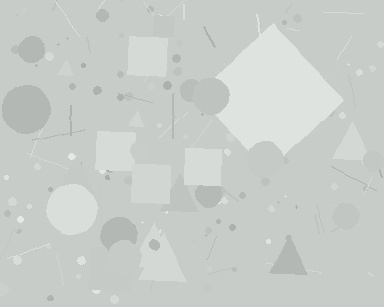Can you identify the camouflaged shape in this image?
The camouflaged shape is a diamond.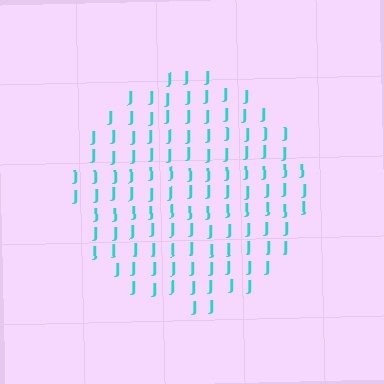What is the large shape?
The large shape is a circle.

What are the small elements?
The small elements are letter J's.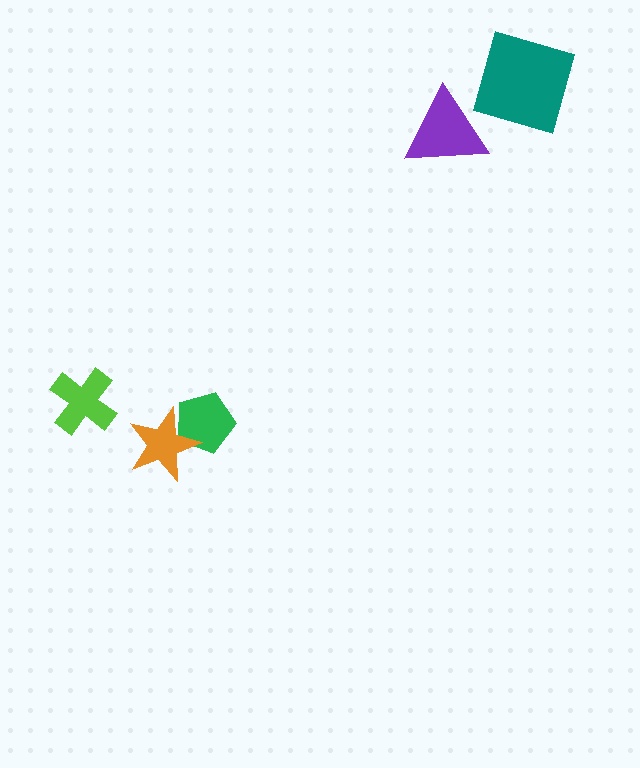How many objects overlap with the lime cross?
0 objects overlap with the lime cross.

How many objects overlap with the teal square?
0 objects overlap with the teal square.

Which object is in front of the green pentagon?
The orange star is in front of the green pentagon.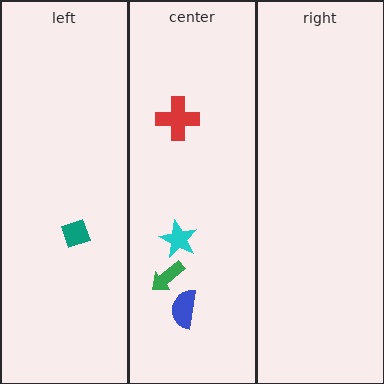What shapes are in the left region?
The teal diamond.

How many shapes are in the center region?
4.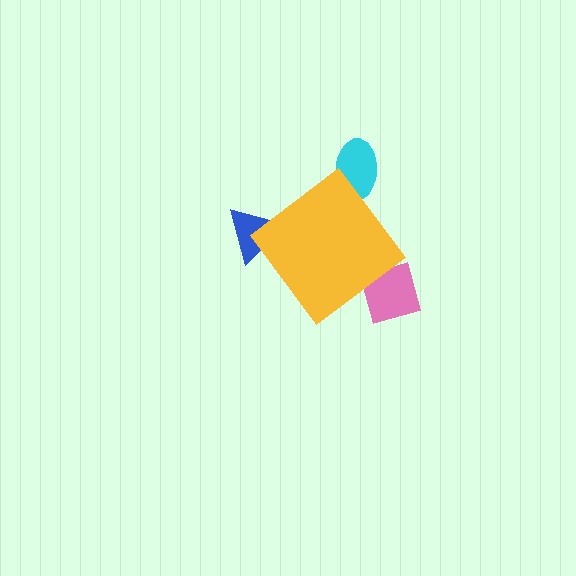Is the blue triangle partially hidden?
Yes, the blue triangle is partially hidden behind the yellow diamond.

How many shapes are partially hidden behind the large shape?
3 shapes are partially hidden.